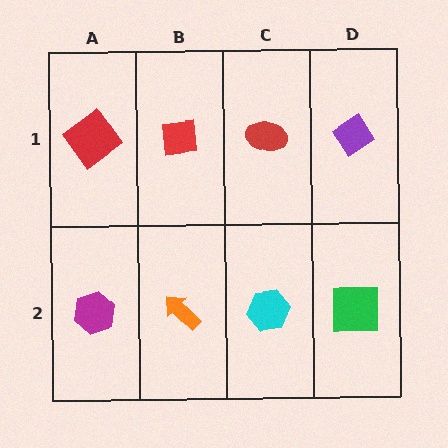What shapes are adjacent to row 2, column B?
A red square (row 1, column B), a magenta hexagon (row 2, column A), a cyan hexagon (row 2, column C).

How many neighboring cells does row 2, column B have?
3.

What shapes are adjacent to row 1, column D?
A green square (row 2, column D), a red ellipse (row 1, column C).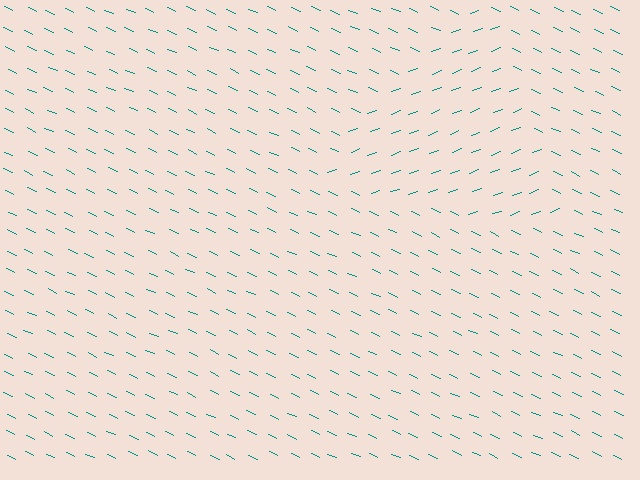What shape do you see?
I see a triangle.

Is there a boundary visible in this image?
Yes, there is a texture boundary formed by a change in line orientation.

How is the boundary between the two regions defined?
The boundary is defined purely by a change in line orientation (approximately 45 degrees difference). All lines are the same color and thickness.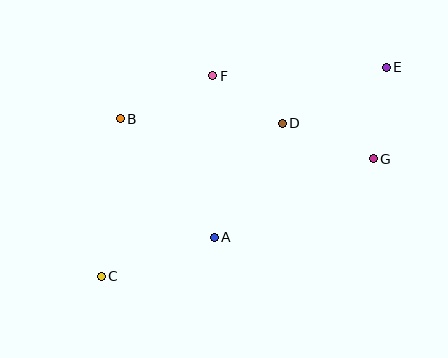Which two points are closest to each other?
Points D and F are closest to each other.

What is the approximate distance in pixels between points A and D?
The distance between A and D is approximately 133 pixels.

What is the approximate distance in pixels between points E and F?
The distance between E and F is approximately 174 pixels.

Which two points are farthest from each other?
Points C and E are farthest from each other.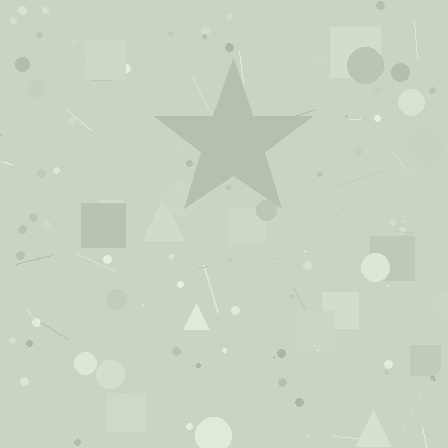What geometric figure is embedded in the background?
A star is embedded in the background.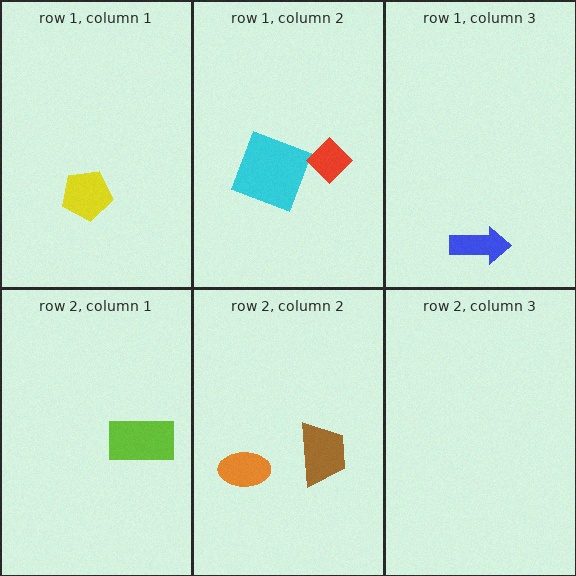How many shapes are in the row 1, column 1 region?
1.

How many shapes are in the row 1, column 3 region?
1.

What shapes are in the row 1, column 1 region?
The yellow pentagon.